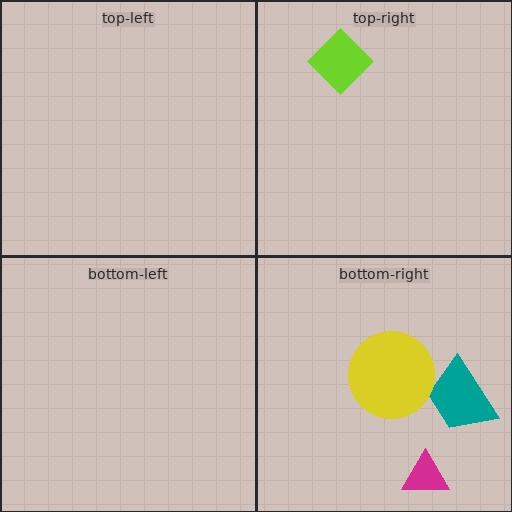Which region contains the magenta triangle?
The bottom-right region.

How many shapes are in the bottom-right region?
3.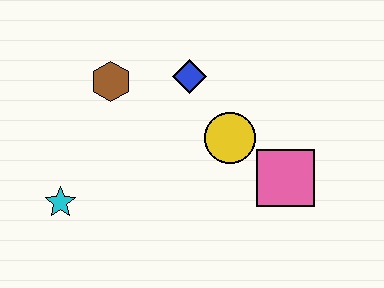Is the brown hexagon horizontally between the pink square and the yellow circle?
No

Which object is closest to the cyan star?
The brown hexagon is closest to the cyan star.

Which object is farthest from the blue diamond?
The cyan star is farthest from the blue diamond.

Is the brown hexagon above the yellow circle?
Yes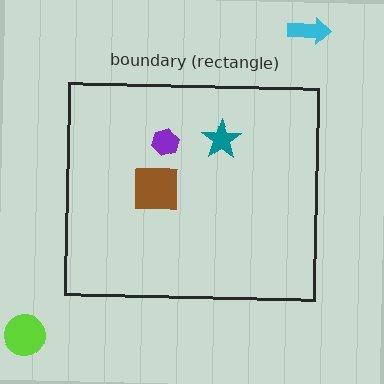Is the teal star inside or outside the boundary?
Inside.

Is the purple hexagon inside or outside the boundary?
Inside.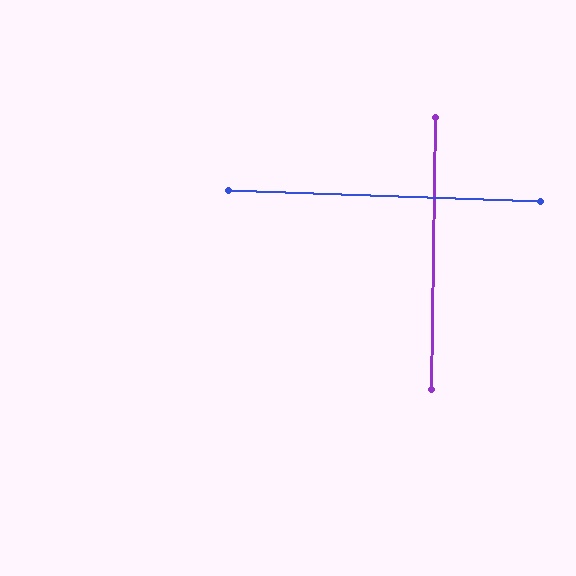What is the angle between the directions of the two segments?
Approximately 89 degrees.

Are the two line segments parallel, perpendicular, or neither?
Perpendicular — they meet at approximately 89°.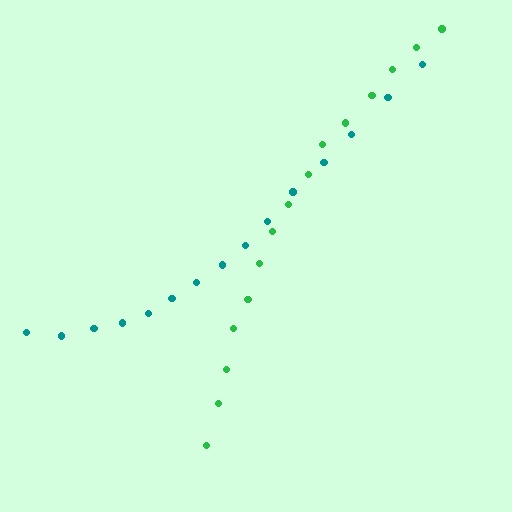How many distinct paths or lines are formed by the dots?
There are 2 distinct paths.